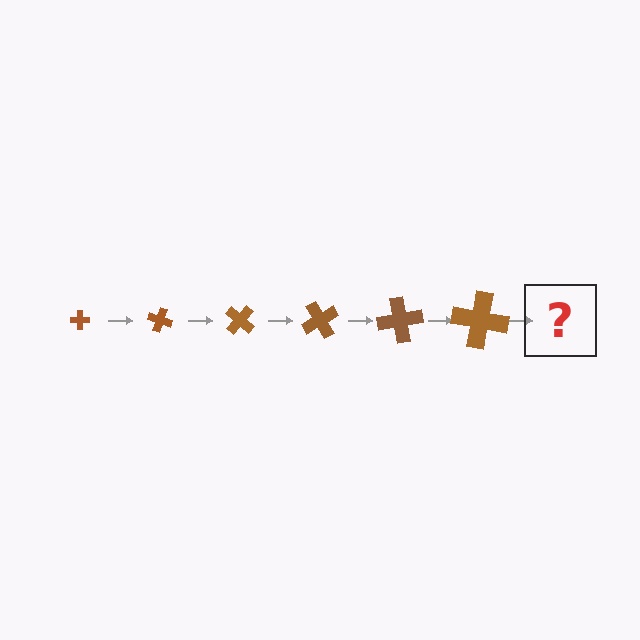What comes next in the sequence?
The next element should be a cross, larger than the previous one and rotated 120 degrees from the start.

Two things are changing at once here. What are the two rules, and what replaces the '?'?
The two rules are that the cross grows larger each step and it rotates 20 degrees each step. The '?' should be a cross, larger than the previous one and rotated 120 degrees from the start.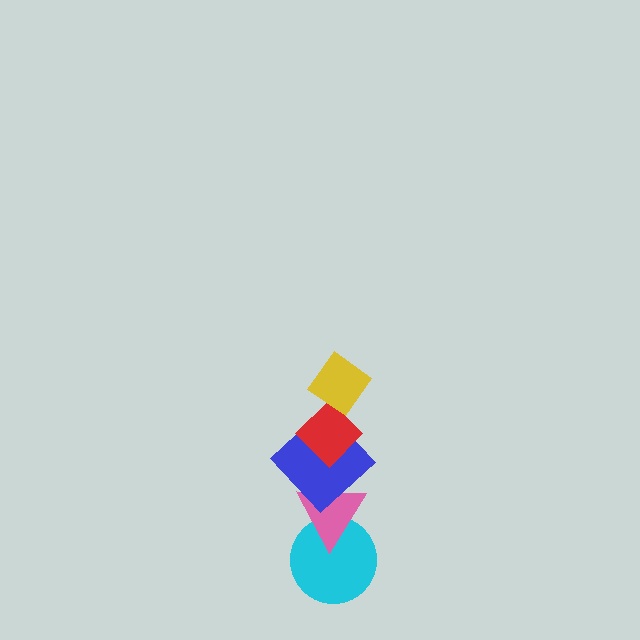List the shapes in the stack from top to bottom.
From top to bottom: the yellow diamond, the red diamond, the blue diamond, the pink triangle, the cyan circle.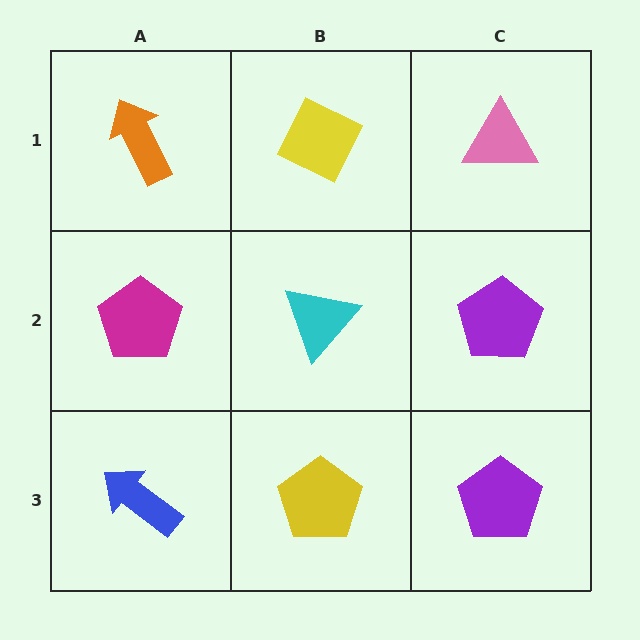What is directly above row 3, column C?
A purple pentagon.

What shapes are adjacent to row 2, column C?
A pink triangle (row 1, column C), a purple pentagon (row 3, column C), a cyan triangle (row 2, column B).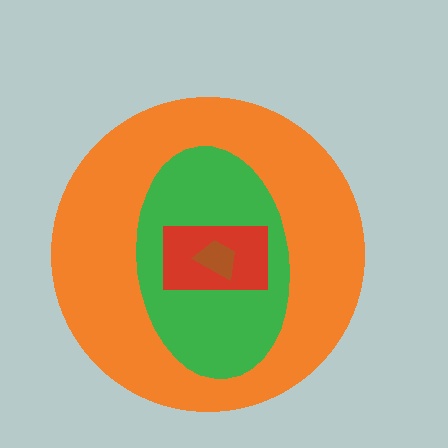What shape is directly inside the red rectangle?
The brown trapezoid.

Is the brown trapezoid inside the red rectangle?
Yes.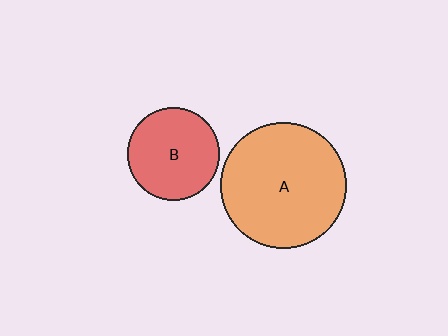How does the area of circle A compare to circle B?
Approximately 1.8 times.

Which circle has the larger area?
Circle A (orange).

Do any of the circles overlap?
No, none of the circles overlap.